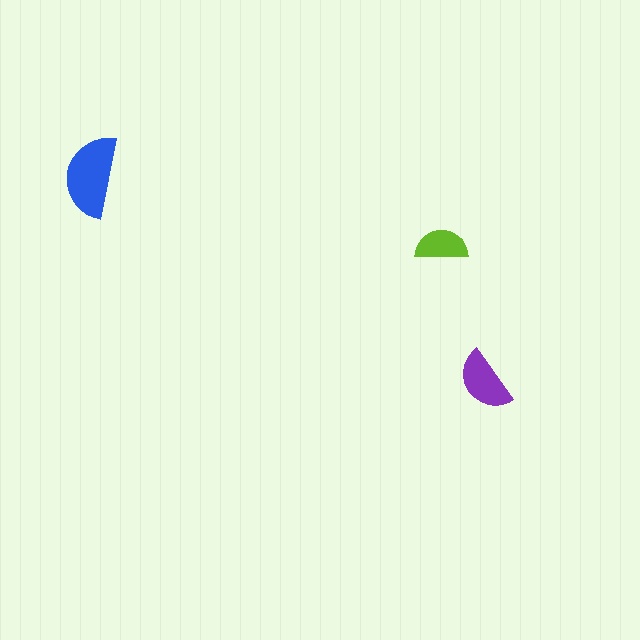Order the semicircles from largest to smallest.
the blue one, the purple one, the lime one.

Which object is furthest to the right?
The purple semicircle is rightmost.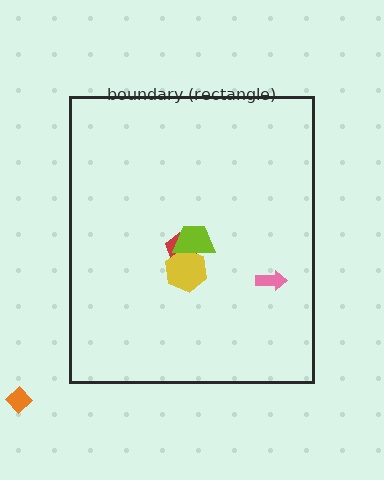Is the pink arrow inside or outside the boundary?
Inside.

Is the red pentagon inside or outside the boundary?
Inside.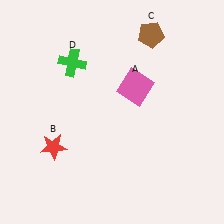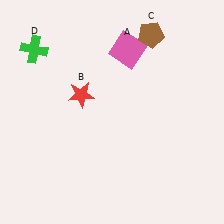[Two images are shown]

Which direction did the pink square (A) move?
The pink square (A) moved up.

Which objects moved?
The objects that moved are: the pink square (A), the red star (B), the green cross (D).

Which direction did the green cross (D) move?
The green cross (D) moved left.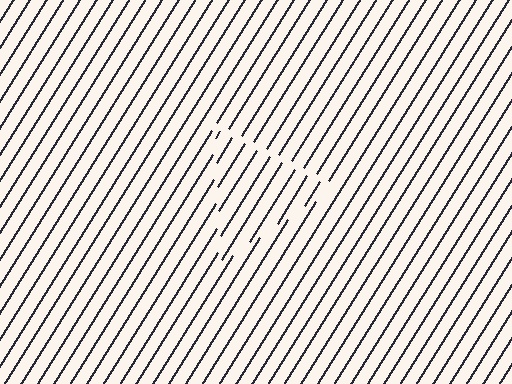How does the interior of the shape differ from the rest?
The interior of the shape contains the same grating, shifted by half a period — the contour is defined by the phase discontinuity where line-ends from the inner and outer gratings abut.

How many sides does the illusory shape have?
3 sides — the line-ends trace a triangle.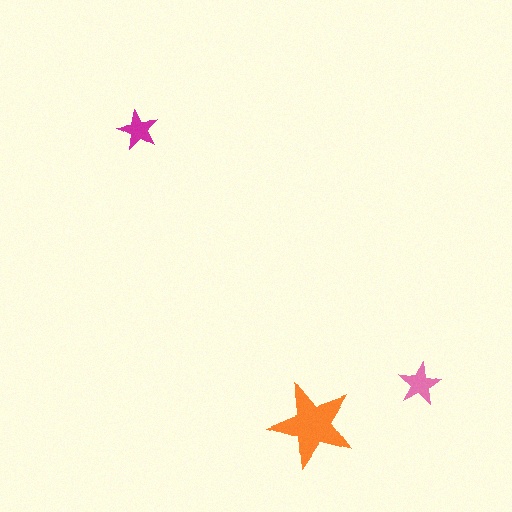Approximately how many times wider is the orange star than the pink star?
About 2 times wider.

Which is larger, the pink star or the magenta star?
The pink one.